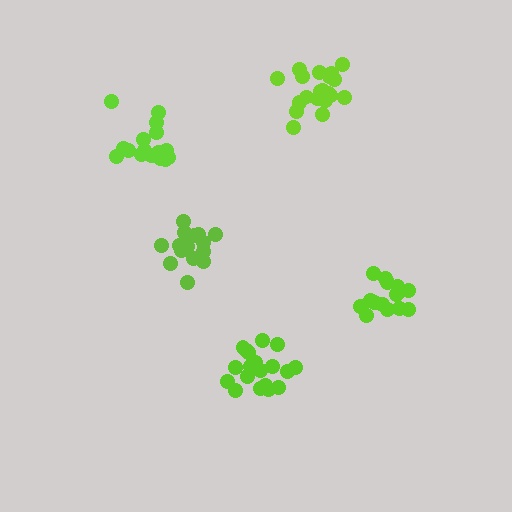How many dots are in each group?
Group 1: 20 dots, Group 2: 15 dots, Group 3: 16 dots, Group 4: 15 dots, Group 5: 20 dots (86 total).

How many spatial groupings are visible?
There are 5 spatial groupings.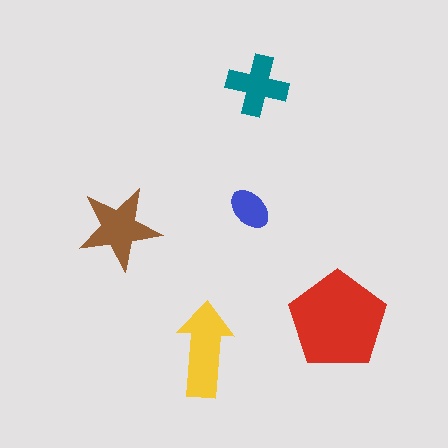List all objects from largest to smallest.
The red pentagon, the yellow arrow, the brown star, the teal cross, the blue ellipse.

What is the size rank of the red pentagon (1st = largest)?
1st.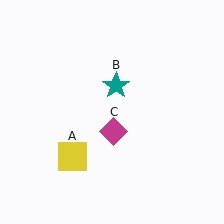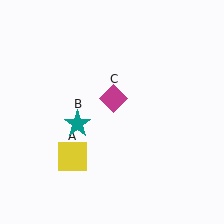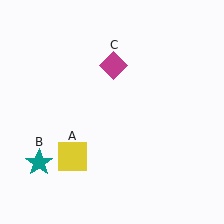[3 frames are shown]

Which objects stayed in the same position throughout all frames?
Yellow square (object A) remained stationary.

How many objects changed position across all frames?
2 objects changed position: teal star (object B), magenta diamond (object C).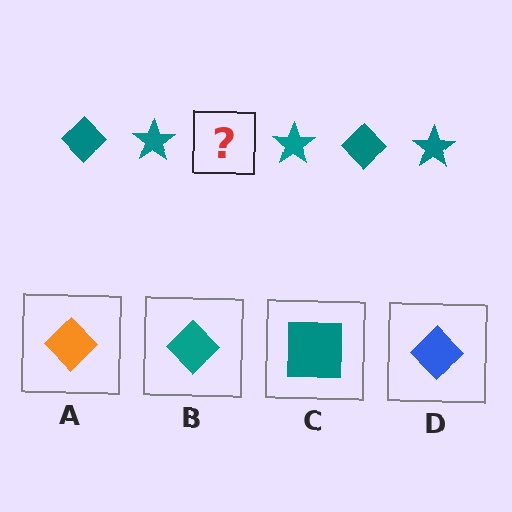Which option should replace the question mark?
Option B.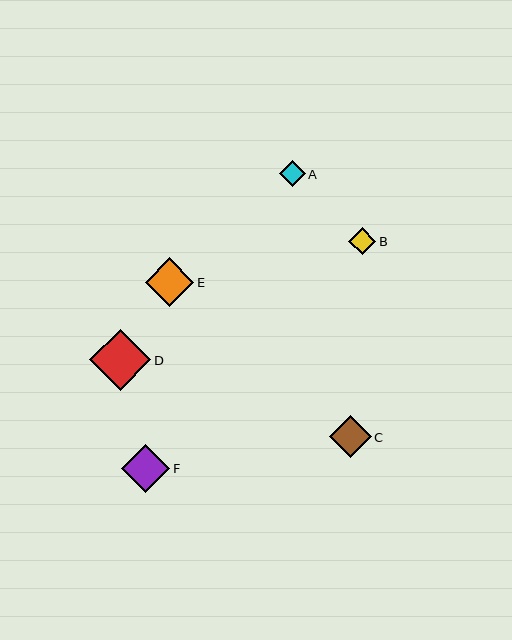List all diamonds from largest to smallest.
From largest to smallest: D, E, F, C, B, A.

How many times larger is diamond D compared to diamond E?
Diamond D is approximately 1.3 times the size of diamond E.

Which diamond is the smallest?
Diamond A is the smallest with a size of approximately 26 pixels.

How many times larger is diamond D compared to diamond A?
Diamond D is approximately 2.4 times the size of diamond A.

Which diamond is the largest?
Diamond D is the largest with a size of approximately 61 pixels.